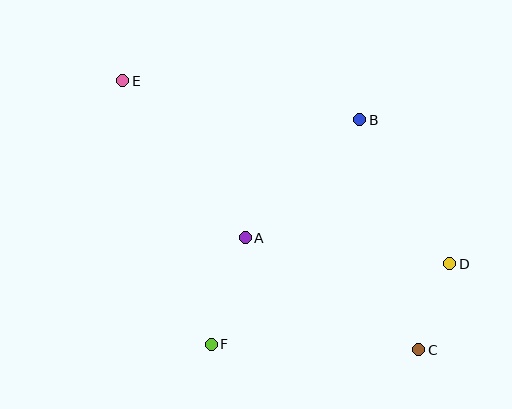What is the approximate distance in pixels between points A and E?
The distance between A and E is approximately 199 pixels.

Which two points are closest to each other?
Points C and D are closest to each other.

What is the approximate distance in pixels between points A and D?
The distance between A and D is approximately 206 pixels.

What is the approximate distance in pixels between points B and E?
The distance between B and E is approximately 240 pixels.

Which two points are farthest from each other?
Points C and E are farthest from each other.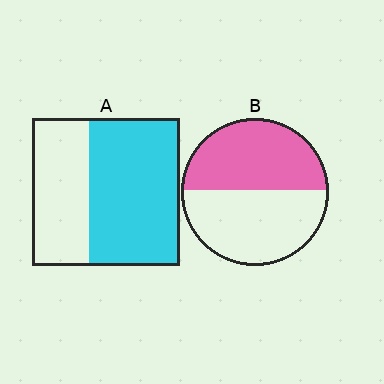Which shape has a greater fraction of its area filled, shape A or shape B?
Shape A.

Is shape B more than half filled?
Roughly half.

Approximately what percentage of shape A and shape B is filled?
A is approximately 60% and B is approximately 50%.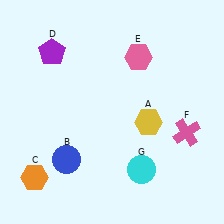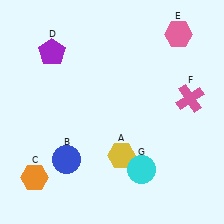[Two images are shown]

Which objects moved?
The objects that moved are: the yellow hexagon (A), the pink hexagon (E), the pink cross (F).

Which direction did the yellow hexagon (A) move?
The yellow hexagon (A) moved down.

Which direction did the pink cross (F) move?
The pink cross (F) moved up.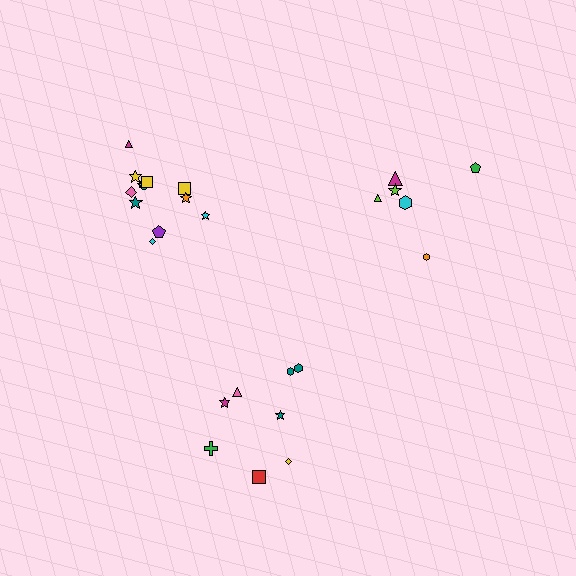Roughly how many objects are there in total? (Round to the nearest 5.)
Roughly 25 objects in total.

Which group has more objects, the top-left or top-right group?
The top-left group.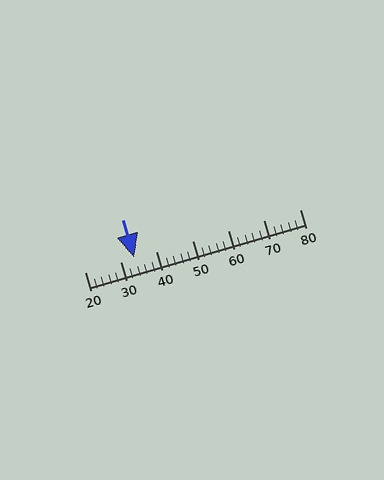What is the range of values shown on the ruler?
The ruler shows values from 20 to 80.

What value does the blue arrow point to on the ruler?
The blue arrow points to approximately 34.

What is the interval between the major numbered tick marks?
The major tick marks are spaced 10 units apart.